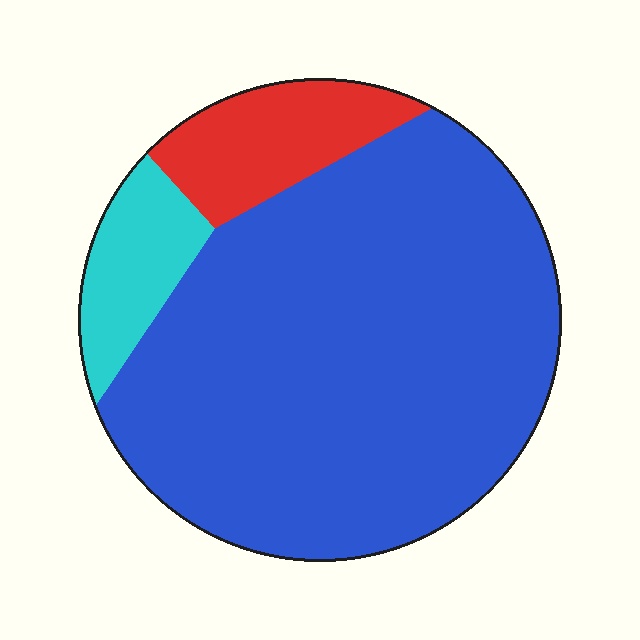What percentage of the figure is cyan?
Cyan covers roughly 10% of the figure.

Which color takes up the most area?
Blue, at roughly 80%.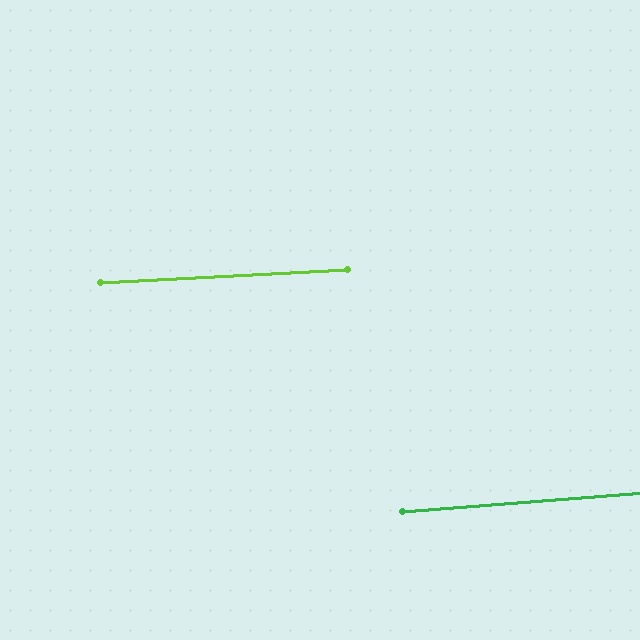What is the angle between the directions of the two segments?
Approximately 1 degree.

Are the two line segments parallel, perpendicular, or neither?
Parallel — their directions differ by only 1.4°.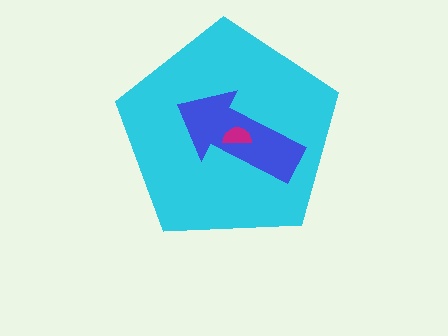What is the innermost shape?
The magenta semicircle.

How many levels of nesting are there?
3.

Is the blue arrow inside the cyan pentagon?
Yes.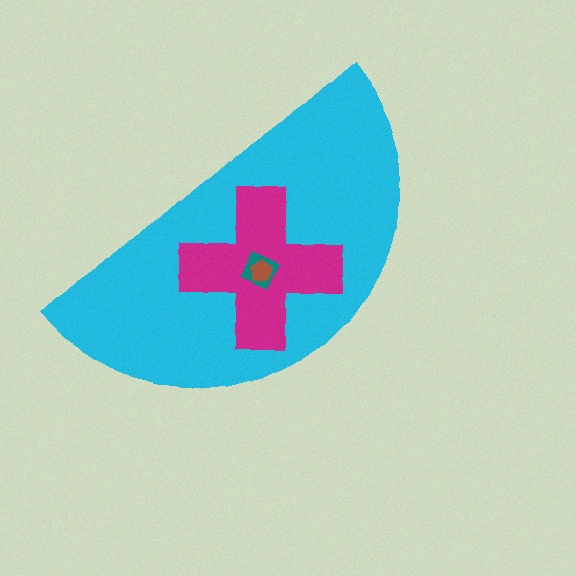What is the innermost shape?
The brown pentagon.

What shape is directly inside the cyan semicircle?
The magenta cross.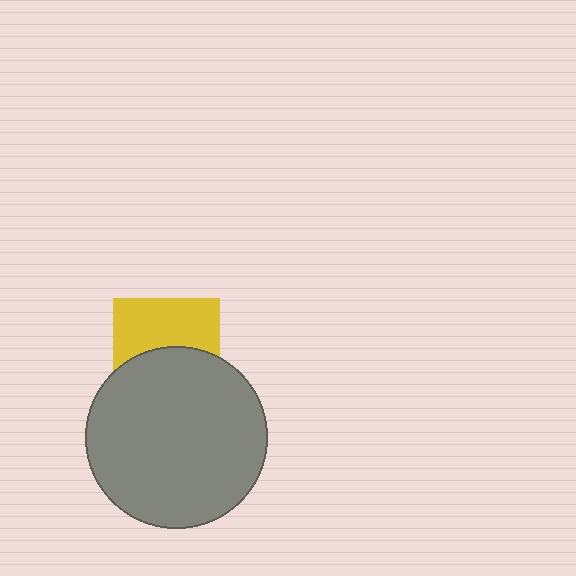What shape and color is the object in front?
The object in front is a gray circle.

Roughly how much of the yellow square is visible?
About half of it is visible (roughly 50%).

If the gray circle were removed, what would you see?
You would see the complete yellow square.